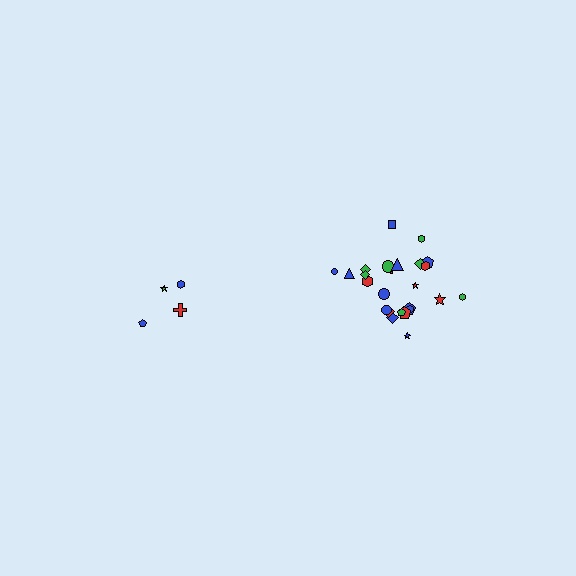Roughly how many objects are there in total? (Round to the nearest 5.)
Roughly 30 objects in total.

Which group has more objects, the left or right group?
The right group.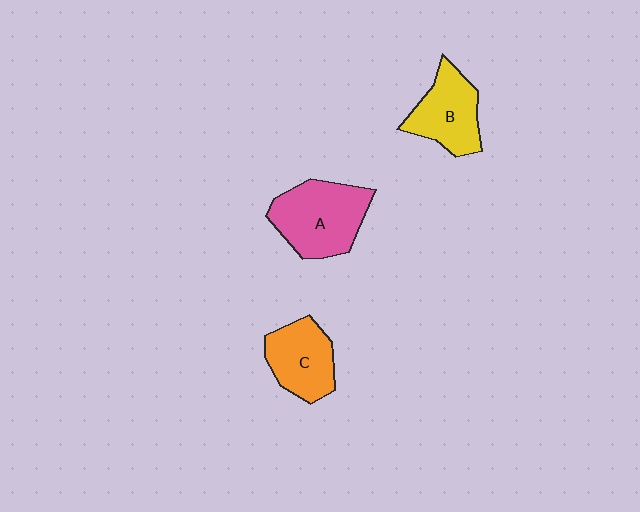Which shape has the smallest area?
Shape C (orange).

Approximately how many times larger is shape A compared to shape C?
Approximately 1.4 times.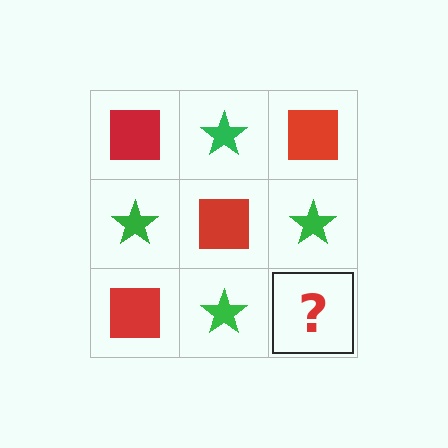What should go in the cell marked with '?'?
The missing cell should contain a red square.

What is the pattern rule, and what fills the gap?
The rule is that it alternates red square and green star in a checkerboard pattern. The gap should be filled with a red square.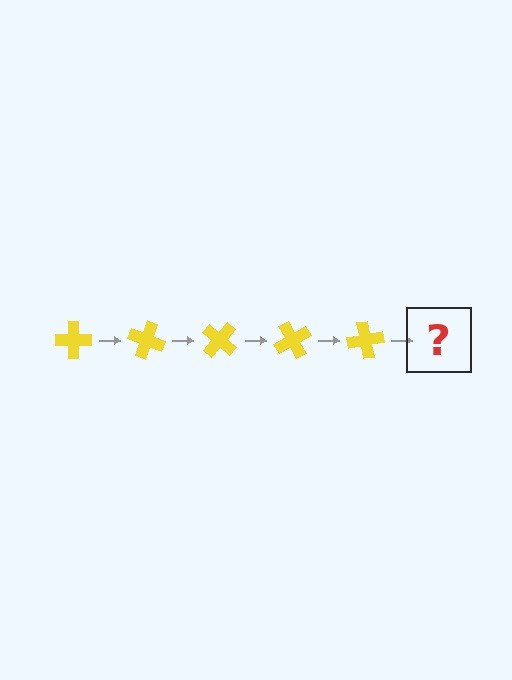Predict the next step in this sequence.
The next step is a yellow cross rotated 100 degrees.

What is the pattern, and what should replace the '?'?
The pattern is that the cross rotates 20 degrees each step. The '?' should be a yellow cross rotated 100 degrees.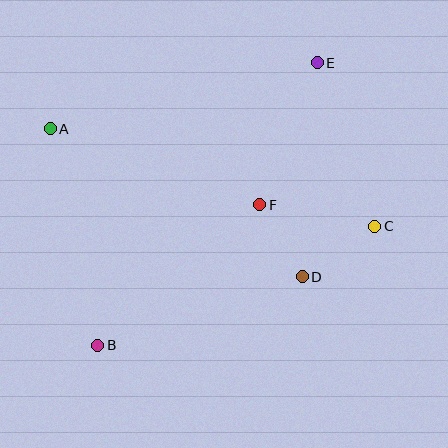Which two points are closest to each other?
Points D and F are closest to each other.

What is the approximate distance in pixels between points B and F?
The distance between B and F is approximately 214 pixels.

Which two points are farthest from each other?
Points B and E are farthest from each other.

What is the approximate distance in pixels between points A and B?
The distance between A and B is approximately 222 pixels.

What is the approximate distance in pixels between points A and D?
The distance between A and D is approximately 292 pixels.